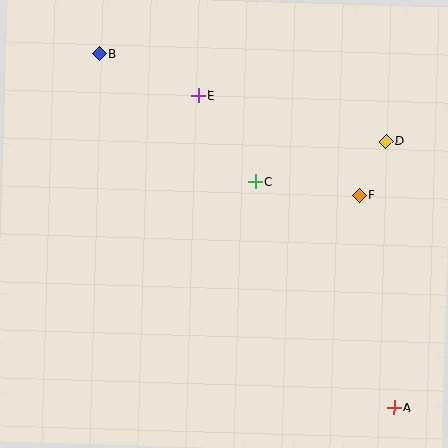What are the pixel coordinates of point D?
Point D is at (386, 141).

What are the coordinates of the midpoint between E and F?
The midpoint between E and F is at (279, 145).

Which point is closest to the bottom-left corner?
Point C is closest to the bottom-left corner.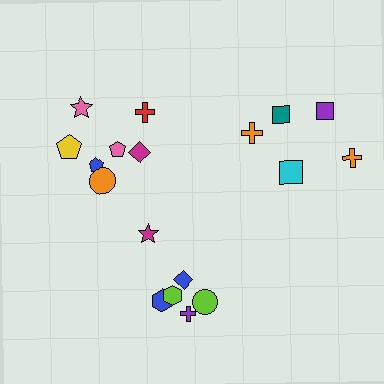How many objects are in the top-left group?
There are 7 objects.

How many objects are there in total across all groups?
There are 18 objects.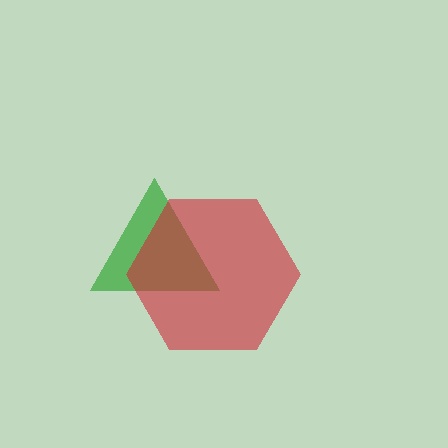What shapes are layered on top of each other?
The layered shapes are: a green triangle, a red hexagon.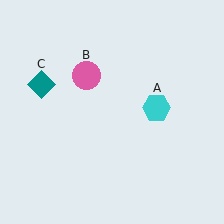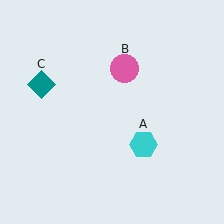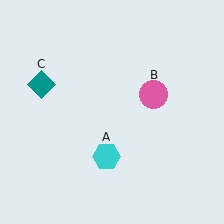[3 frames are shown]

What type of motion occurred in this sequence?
The cyan hexagon (object A), pink circle (object B) rotated clockwise around the center of the scene.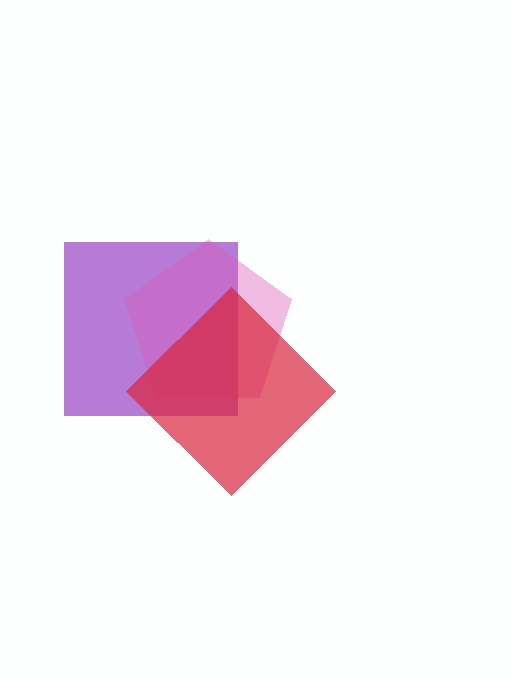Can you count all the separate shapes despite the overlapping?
Yes, there are 3 separate shapes.